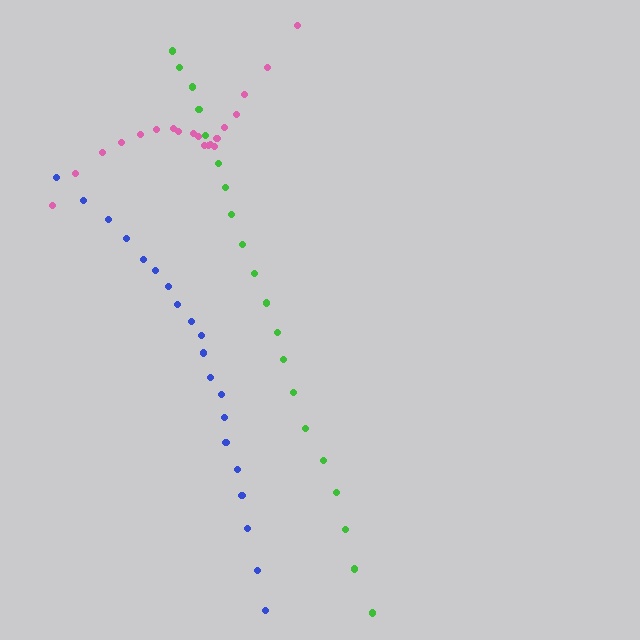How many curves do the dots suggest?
There are 3 distinct paths.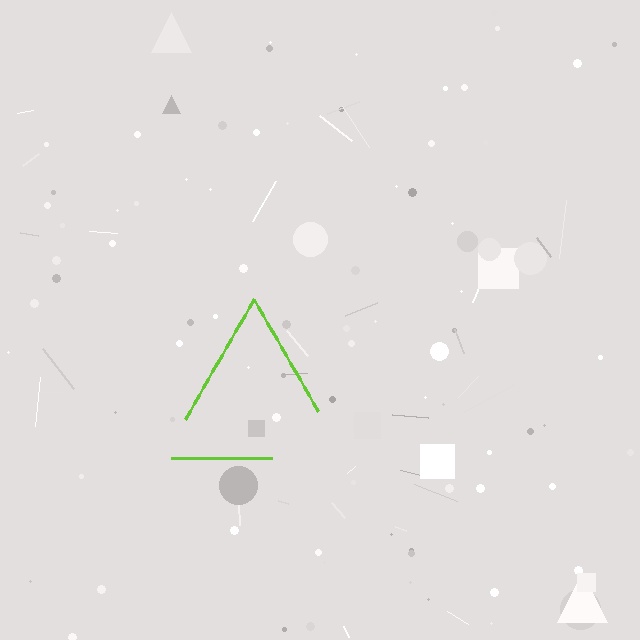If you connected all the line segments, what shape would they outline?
They would outline a triangle.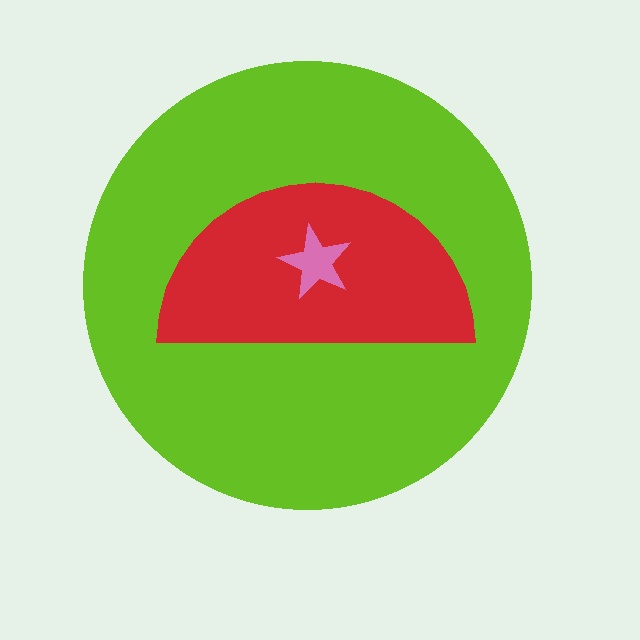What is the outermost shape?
The lime circle.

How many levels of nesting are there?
3.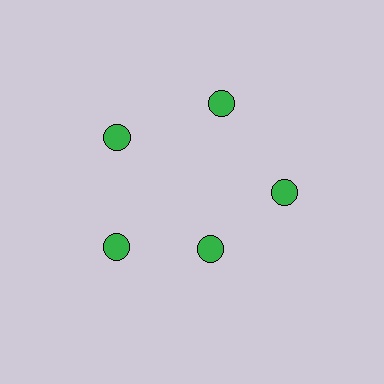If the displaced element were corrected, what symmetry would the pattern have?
It would have 5-fold rotational symmetry — the pattern would map onto itself every 72 degrees.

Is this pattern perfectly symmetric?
No. The 5 green circles are arranged in a ring, but one element near the 5 o'clock position is pulled inward toward the center, breaking the 5-fold rotational symmetry.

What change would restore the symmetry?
The symmetry would be restored by moving it outward, back onto the ring so that all 5 circles sit at equal angles and equal distance from the center.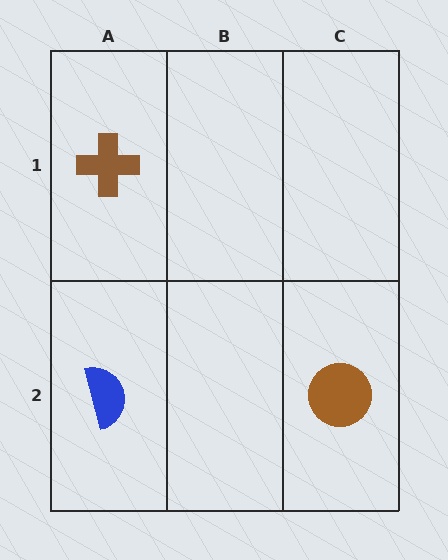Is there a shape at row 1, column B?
No, that cell is empty.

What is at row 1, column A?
A brown cross.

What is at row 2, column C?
A brown circle.